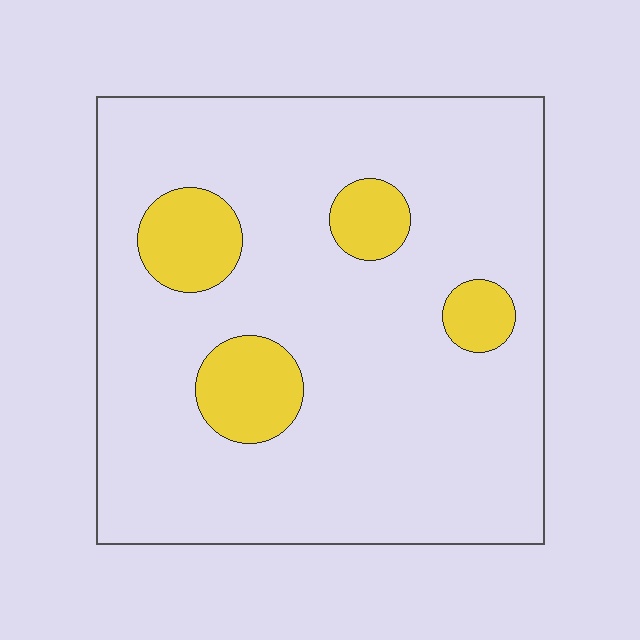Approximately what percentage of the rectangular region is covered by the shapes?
Approximately 15%.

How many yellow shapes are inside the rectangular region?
4.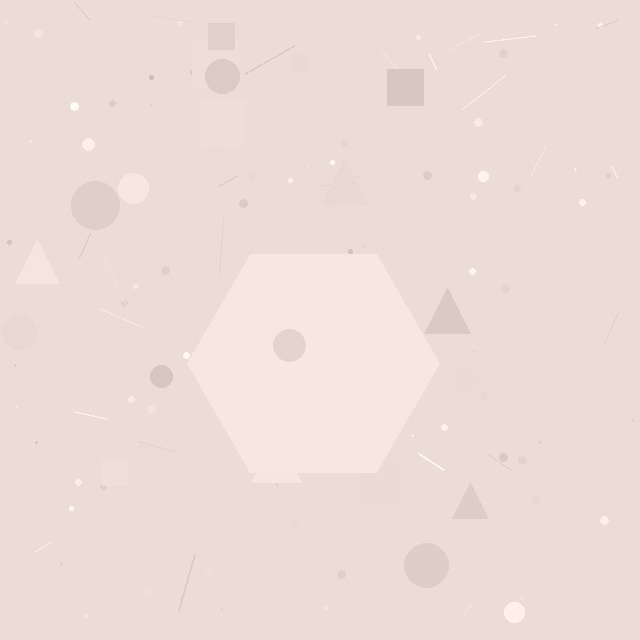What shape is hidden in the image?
A hexagon is hidden in the image.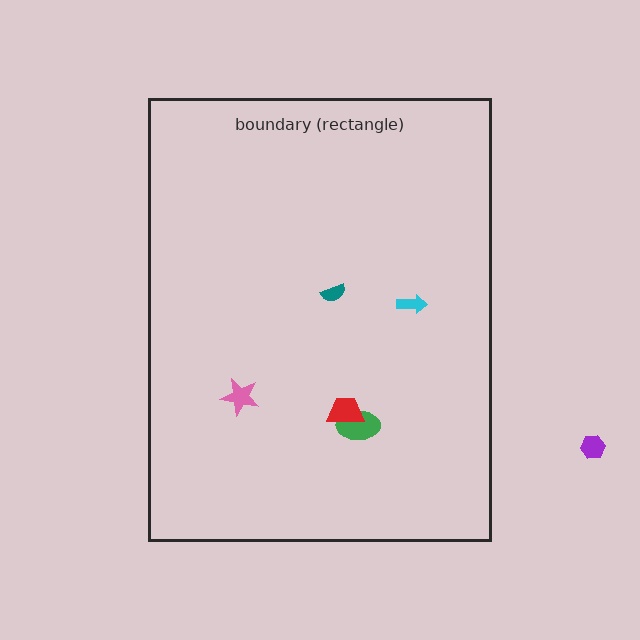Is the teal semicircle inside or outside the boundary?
Inside.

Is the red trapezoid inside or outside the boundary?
Inside.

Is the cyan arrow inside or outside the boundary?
Inside.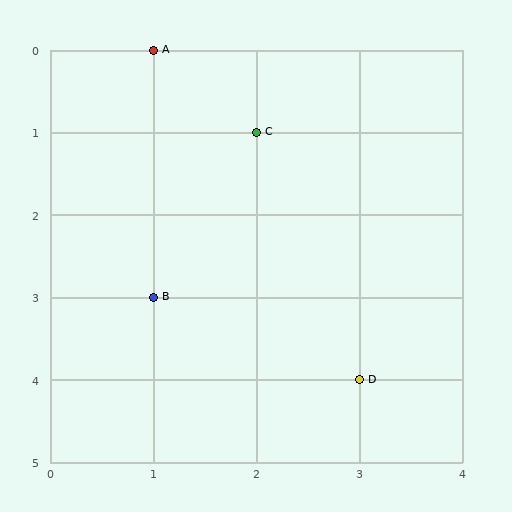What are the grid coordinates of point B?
Point B is at grid coordinates (1, 3).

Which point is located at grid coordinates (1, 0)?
Point A is at (1, 0).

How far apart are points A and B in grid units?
Points A and B are 3 rows apart.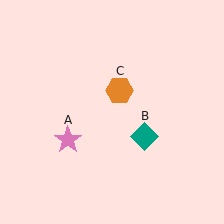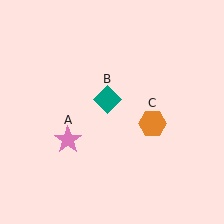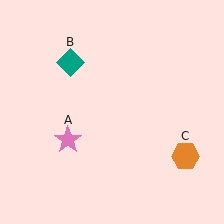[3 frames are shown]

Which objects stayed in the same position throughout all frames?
Pink star (object A) remained stationary.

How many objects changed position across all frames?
2 objects changed position: teal diamond (object B), orange hexagon (object C).